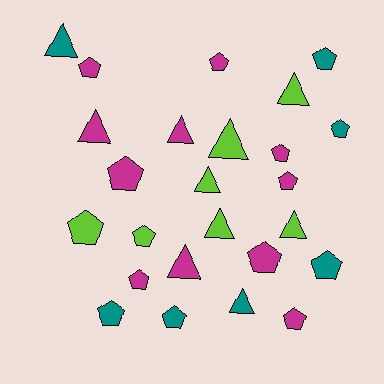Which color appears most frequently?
Magenta, with 11 objects.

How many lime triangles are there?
There are 5 lime triangles.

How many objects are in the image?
There are 25 objects.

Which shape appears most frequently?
Pentagon, with 15 objects.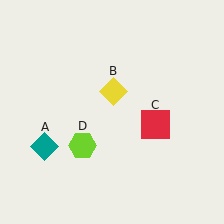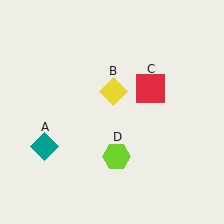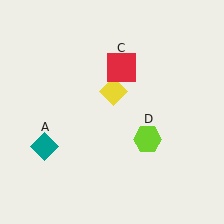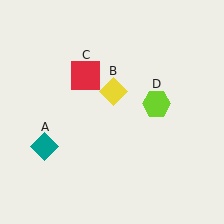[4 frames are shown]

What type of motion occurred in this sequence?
The red square (object C), lime hexagon (object D) rotated counterclockwise around the center of the scene.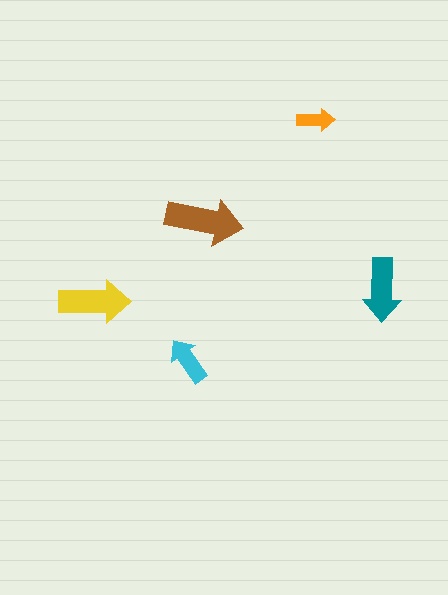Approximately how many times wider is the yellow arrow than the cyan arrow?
About 1.5 times wider.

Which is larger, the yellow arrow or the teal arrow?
The yellow one.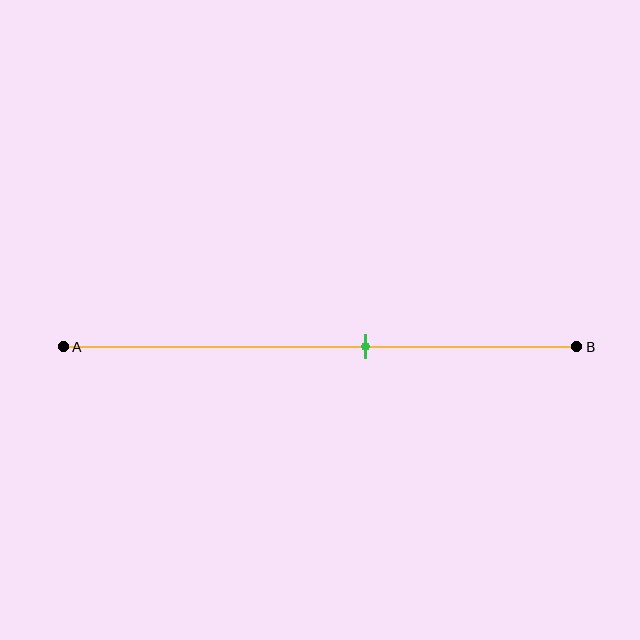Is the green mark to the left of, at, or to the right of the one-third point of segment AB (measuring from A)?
The green mark is to the right of the one-third point of segment AB.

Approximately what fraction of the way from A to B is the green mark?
The green mark is approximately 60% of the way from A to B.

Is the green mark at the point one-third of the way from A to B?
No, the mark is at about 60% from A, not at the 33% one-third point.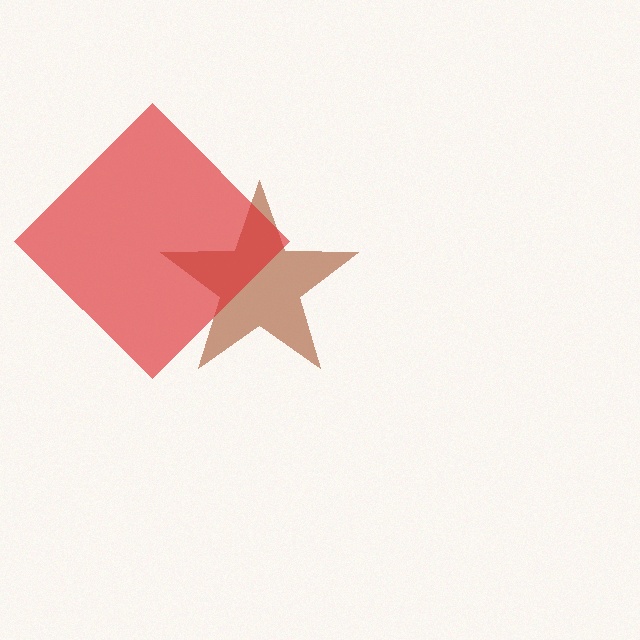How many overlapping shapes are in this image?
There are 2 overlapping shapes in the image.